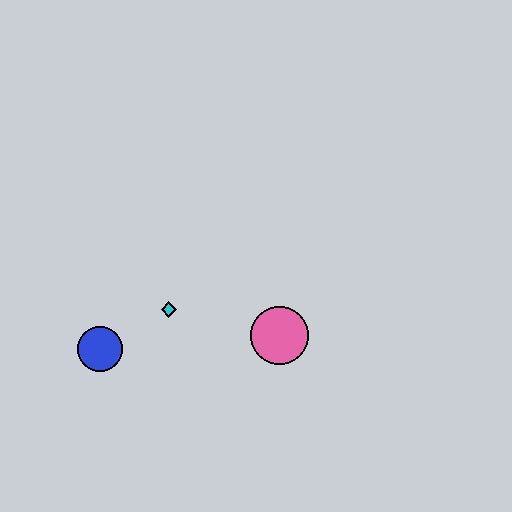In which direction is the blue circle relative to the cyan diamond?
The blue circle is to the left of the cyan diamond.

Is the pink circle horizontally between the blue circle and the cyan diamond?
No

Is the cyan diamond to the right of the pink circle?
No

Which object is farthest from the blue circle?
The pink circle is farthest from the blue circle.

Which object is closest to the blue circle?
The cyan diamond is closest to the blue circle.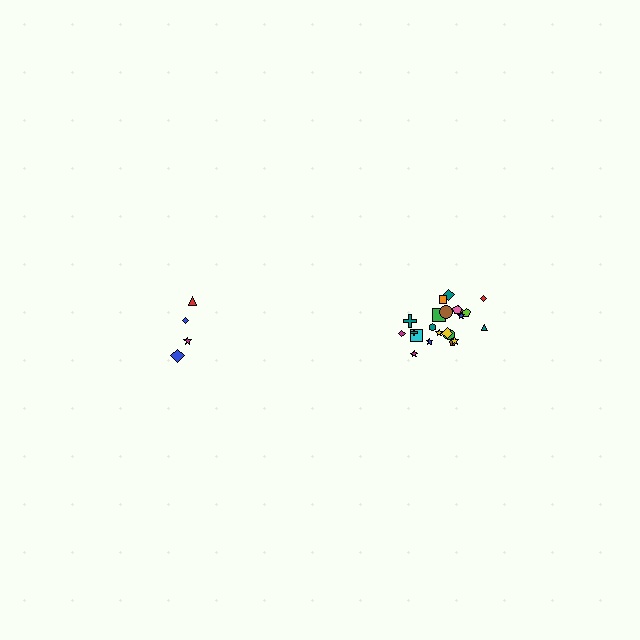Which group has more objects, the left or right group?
The right group.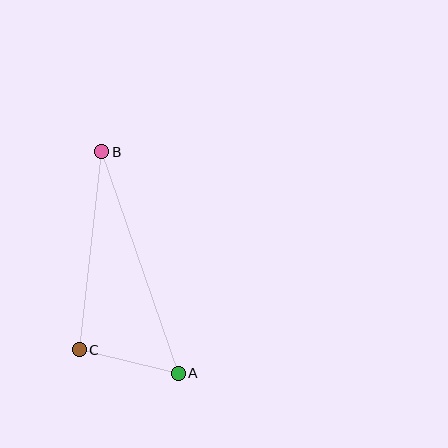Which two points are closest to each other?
Points A and C are closest to each other.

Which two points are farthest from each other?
Points A and B are farthest from each other.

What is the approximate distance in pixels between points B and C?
The distance between B and C is approximately 200 pixels.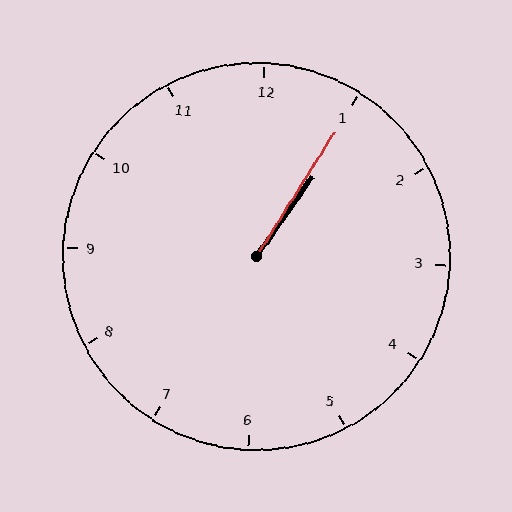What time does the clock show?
1:05.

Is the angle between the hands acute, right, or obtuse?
It is acute.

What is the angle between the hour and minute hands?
Approximately 2 degrees.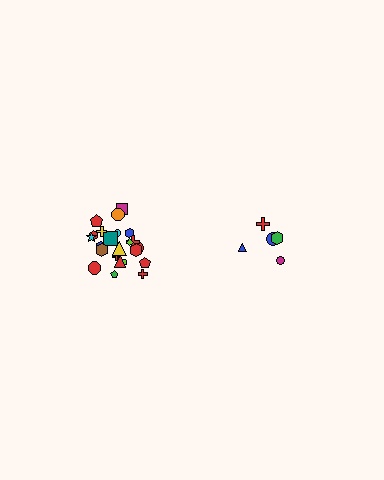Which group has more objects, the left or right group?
The left group.